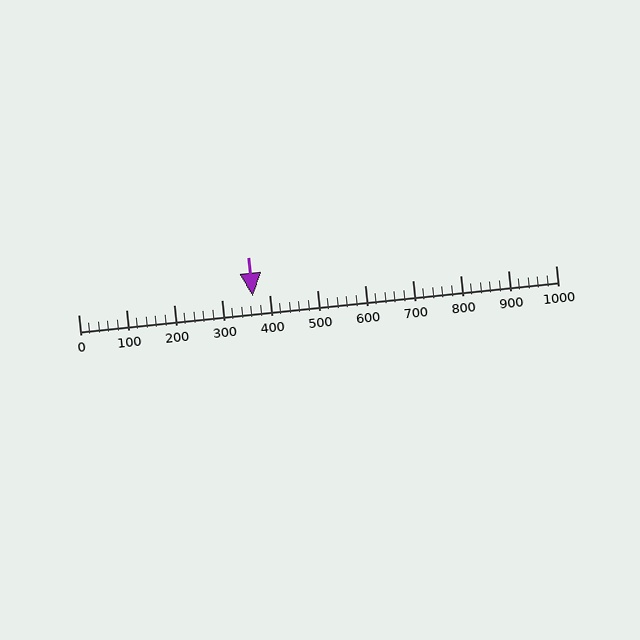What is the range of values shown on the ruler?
The ruler shows values from 0 to 1000.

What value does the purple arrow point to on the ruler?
The purple arrow points to approximately 367.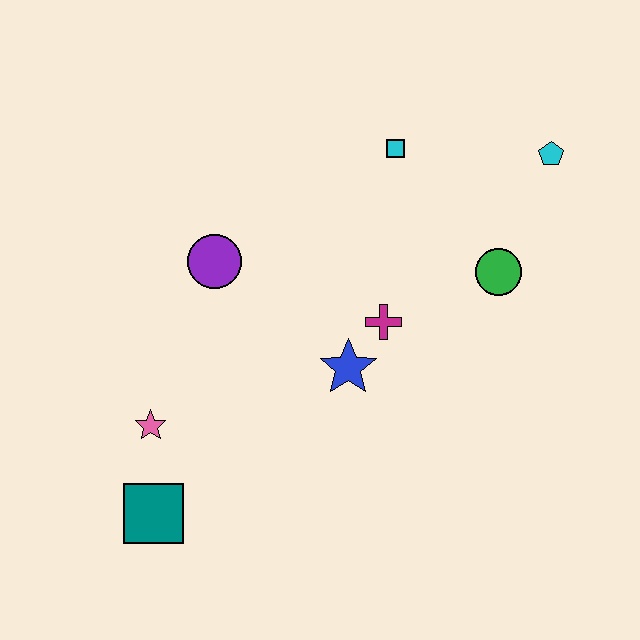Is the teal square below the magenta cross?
Yes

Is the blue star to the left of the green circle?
Yes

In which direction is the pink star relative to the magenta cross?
The pink star is to the left of the magenta cross.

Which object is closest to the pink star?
The teal square is closest to the pink star.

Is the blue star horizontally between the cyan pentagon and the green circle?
No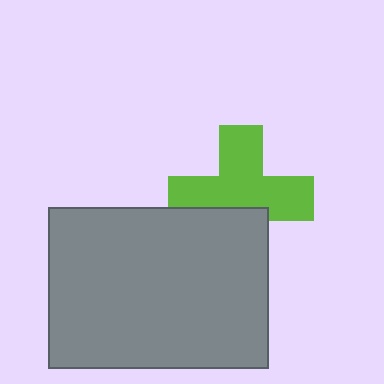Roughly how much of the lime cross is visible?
Most of it is visible (roughly 67%).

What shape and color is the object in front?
The object in front is a gray rectangle.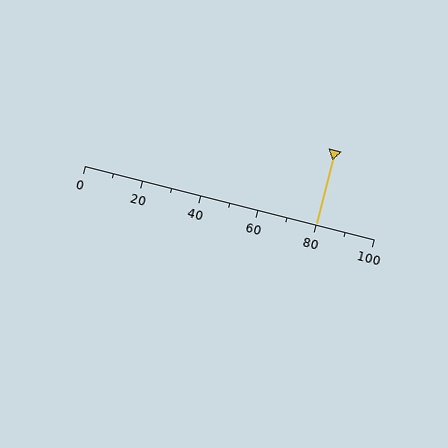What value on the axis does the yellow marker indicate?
The marker indicates approximately 80.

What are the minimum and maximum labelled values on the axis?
The axis runs from 0 to 100.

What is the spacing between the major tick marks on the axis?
The major ticks are spaced 20 apart.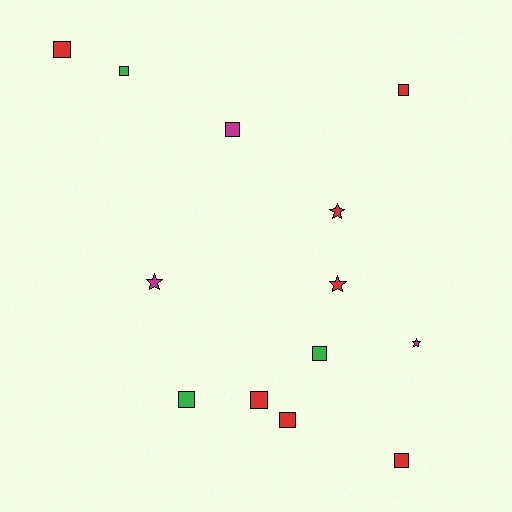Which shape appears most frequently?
Square, with 9 objects.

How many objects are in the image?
There are 13 objects.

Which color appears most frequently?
Red, with 7 objects.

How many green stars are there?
There are no green stars.